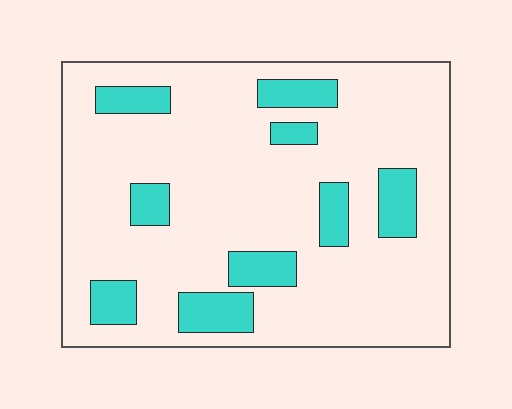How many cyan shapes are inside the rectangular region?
9.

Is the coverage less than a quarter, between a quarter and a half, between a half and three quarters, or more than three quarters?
Less than a quarter.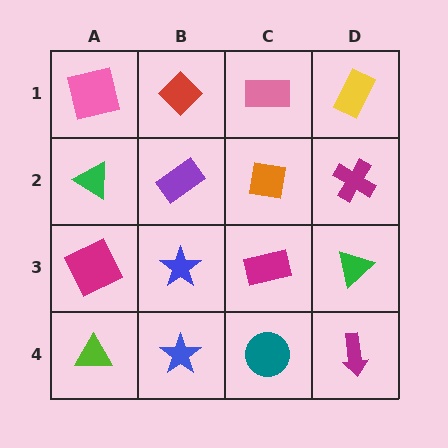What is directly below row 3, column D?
A magenta arrow.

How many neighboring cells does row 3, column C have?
4.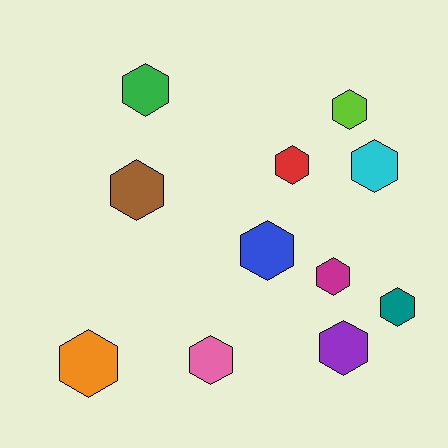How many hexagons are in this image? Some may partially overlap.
There are 11 hexagons.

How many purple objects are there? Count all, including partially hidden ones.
There is 1 purple object.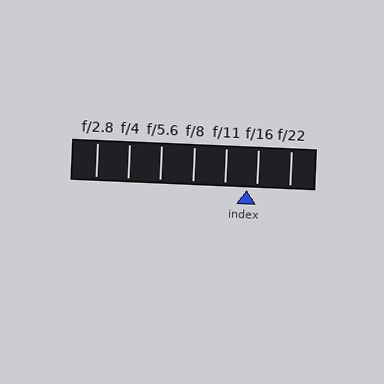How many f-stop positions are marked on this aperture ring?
There are 7 f-stop positions marked.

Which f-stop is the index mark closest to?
The index mark is closest to f/16.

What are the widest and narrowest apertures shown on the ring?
The widest aperture shown is f/2.8 and the narrowest is f/22.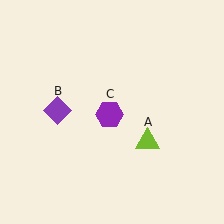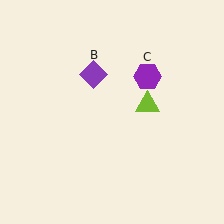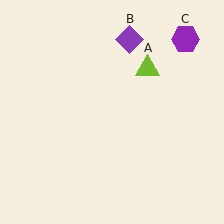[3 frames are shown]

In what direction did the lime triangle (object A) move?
The lime triangle (object A) moved up.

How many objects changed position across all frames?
3 objects changed position: lime triangle (object A), purple diamond (object B), purple hexagon (object C).